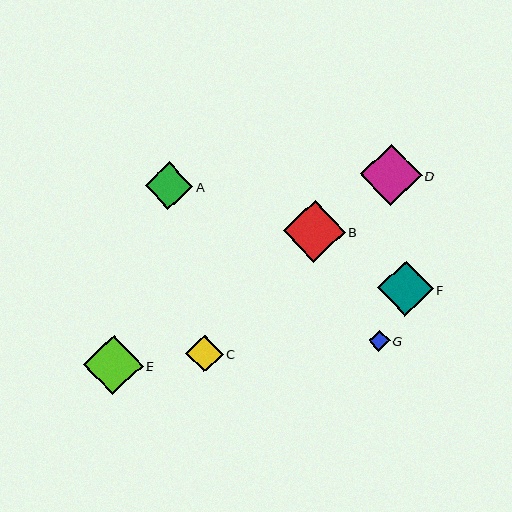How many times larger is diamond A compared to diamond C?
Diamond A is approximately 1.3 times the size of diamond C.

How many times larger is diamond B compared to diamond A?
Diamond B is approximately 1.3 times the size of diamond A.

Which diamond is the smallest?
Diamond G is the smallest with a size of approximately 21 pixels.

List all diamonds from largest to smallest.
From largest to smallest: B, D, E, F, A, C, G.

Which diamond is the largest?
Diamond B is the largest with a size of approximately 62 pixels.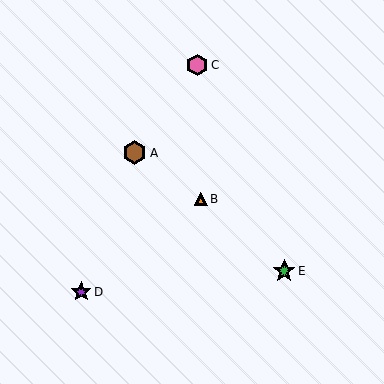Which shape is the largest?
The brown hexagon (labeled A) is the largest.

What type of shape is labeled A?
Shape A is a brown hexagon.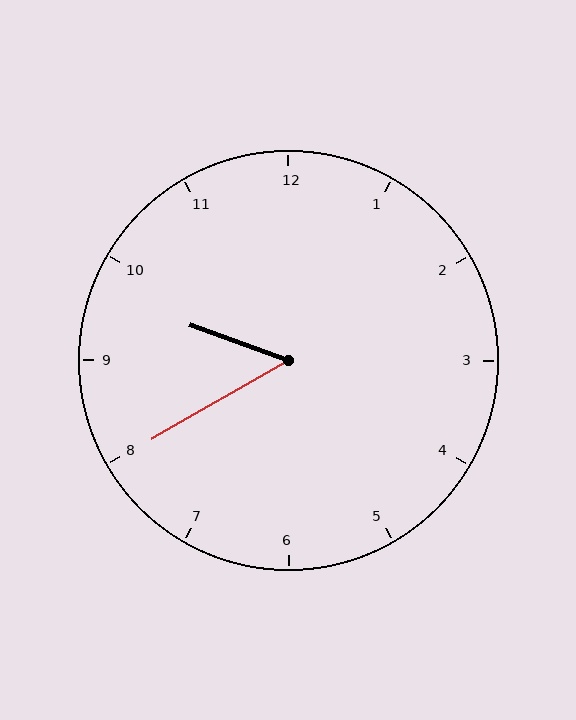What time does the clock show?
9:40.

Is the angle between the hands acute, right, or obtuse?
It is acute.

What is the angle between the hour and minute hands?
Approximately 50 degrees.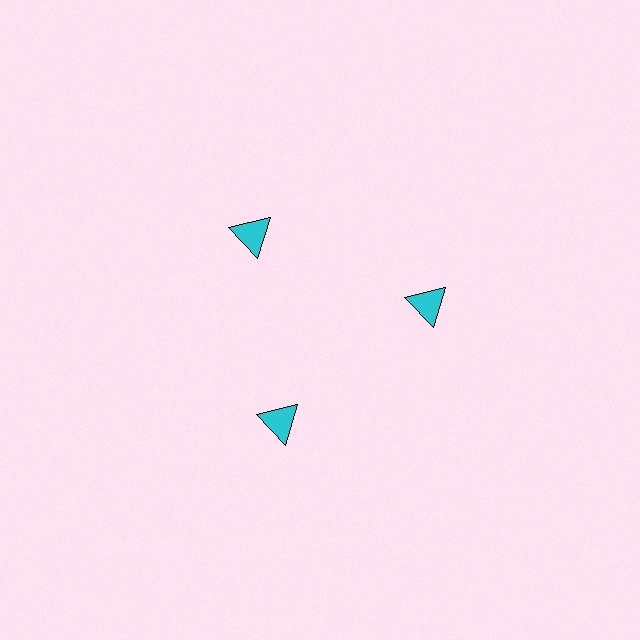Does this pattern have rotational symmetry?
Yes, this pattern has 3-fold rotational symmetry. It looks the same after rotating 120 degrees around the center.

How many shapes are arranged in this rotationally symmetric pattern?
There are 3 shapes, arranged in 3 groups of 1.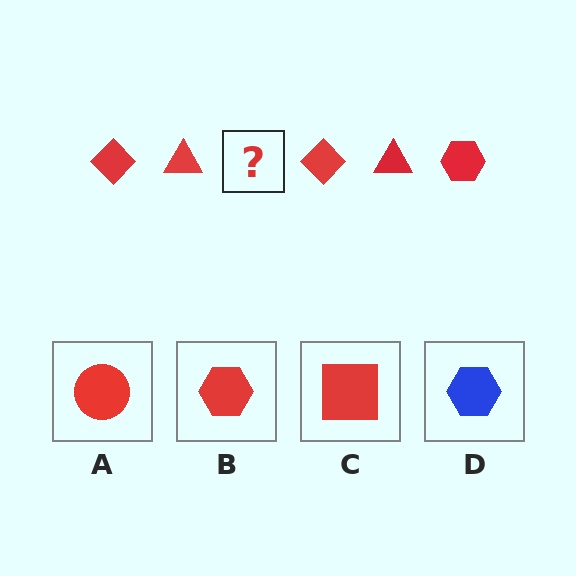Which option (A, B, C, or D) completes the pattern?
B.